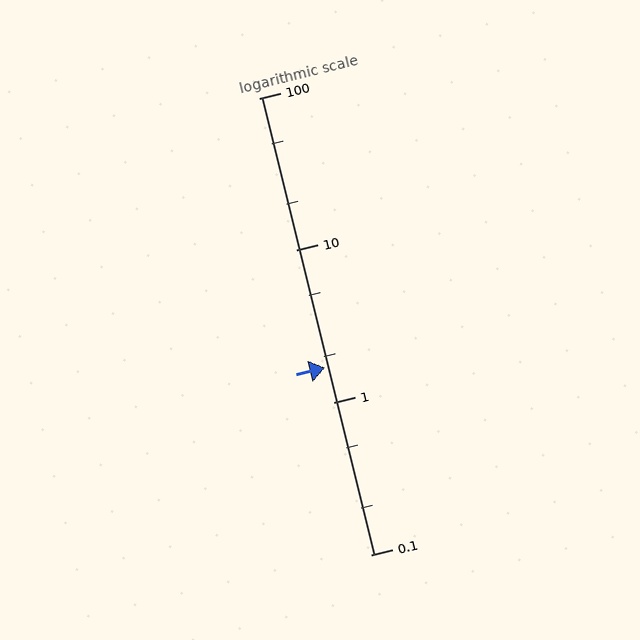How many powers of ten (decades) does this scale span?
The scale spans 3 decades, from 0.1 to 100.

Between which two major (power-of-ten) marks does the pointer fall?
The pointer is between 1 and 10.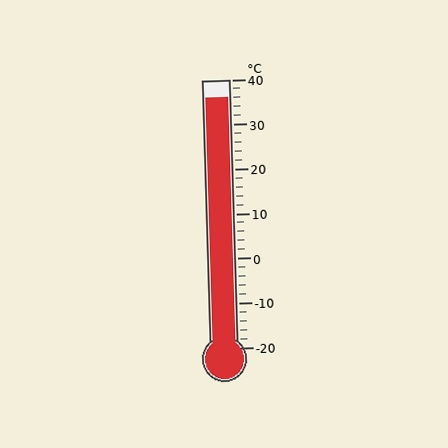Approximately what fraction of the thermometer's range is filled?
The thermometer is filled to approximately 95% of its range.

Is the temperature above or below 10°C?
The temperature is above 10°C.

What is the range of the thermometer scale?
The thermometer scale ranges from -20°C to 40°C.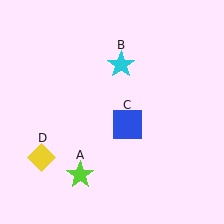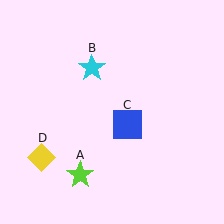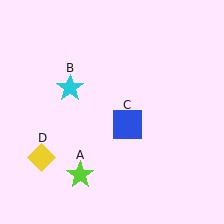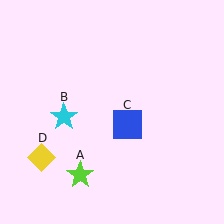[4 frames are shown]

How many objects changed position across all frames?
1 object changed position: cyan star (object B).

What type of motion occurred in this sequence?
The cyan star (object B) rotated counterclockwise around the center of the scene.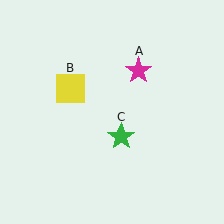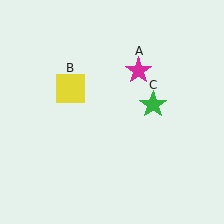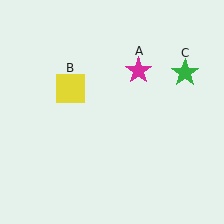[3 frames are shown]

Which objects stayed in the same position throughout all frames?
Magenta star (object A) and yellow square (object B) remained stationary.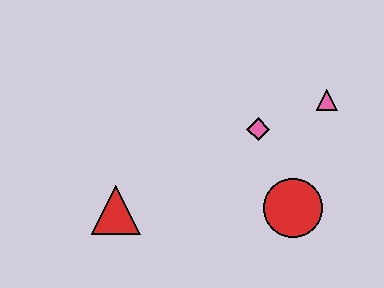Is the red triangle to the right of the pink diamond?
No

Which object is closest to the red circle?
The pink diamond is closest to the red circle.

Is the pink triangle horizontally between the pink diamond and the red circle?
No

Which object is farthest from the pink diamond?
The red triangle is farthest from the pink diamond.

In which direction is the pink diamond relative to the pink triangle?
The pink diamond is to the left of the pink triangle.